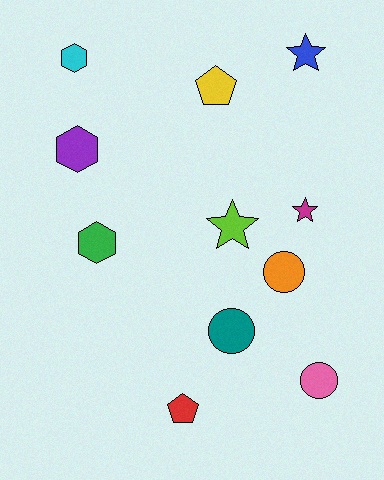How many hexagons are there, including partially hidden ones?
There are 3 hexagons.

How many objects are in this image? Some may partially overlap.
There are 11 objects.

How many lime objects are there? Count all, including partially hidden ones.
There is 1 lime object.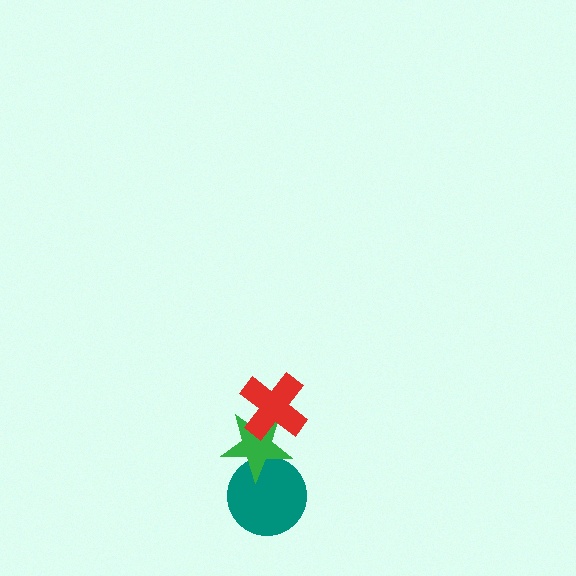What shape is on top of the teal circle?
The green star is on top of the teal circle.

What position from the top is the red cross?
The red cross is 1st from the top.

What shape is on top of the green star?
The red cross is on top of the green star.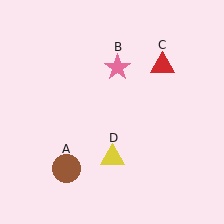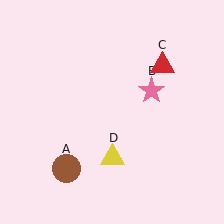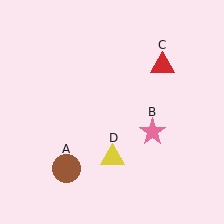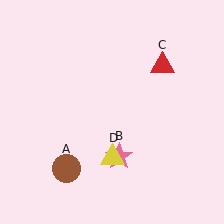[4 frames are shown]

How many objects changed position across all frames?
1 object changed position: pink star (object B).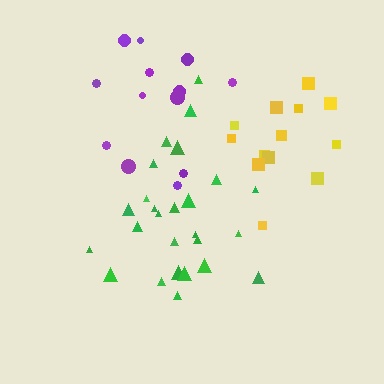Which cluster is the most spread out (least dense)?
Purple.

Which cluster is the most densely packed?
Green.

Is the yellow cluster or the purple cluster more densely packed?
Yellow.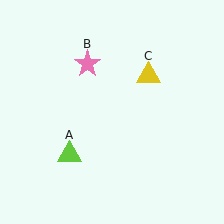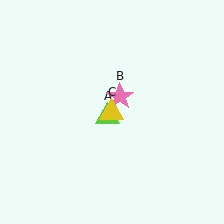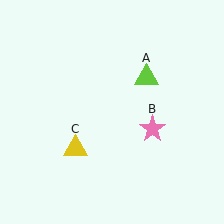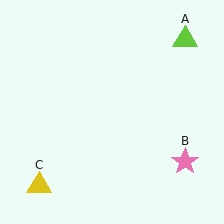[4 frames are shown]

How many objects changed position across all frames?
3 objects changed position: lime triangle (object A), pink star (object B), yellow triangle (object C).